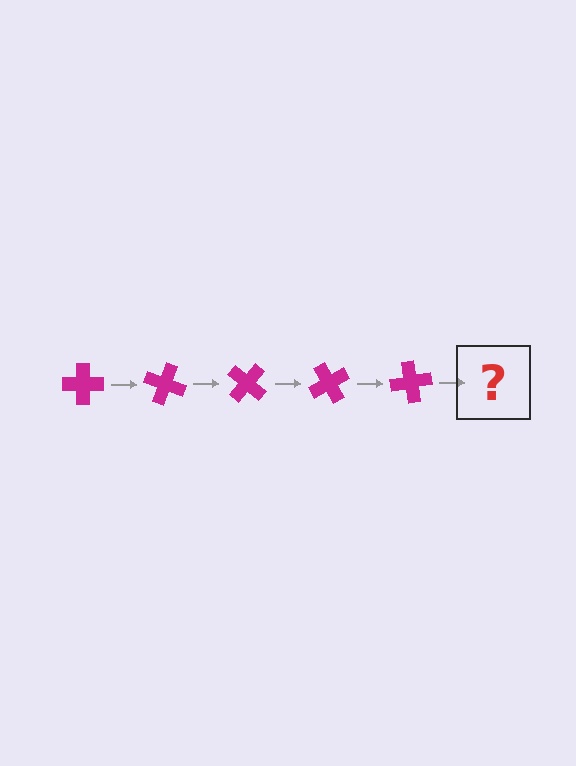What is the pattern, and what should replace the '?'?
The pattern is that the cross rotates 20 degrees each step. The '?' should be a magenta cross rotated 100 degrees.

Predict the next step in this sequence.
The next step is a magenta cross rotated 100 degrees.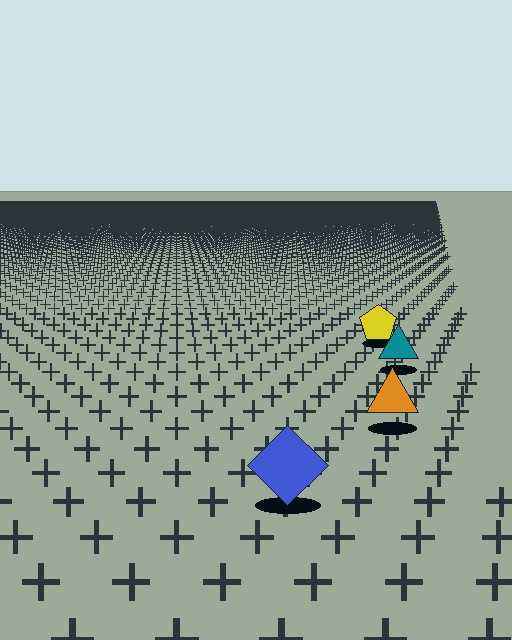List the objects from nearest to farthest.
From nearest to farthest: the blue diamond, the orange triangle, the teal triangle, the yellow pentagon.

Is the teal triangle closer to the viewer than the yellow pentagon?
Yes. The teal triangle is closer — you can tell from the texture gradient: the ground texture is coarser near it.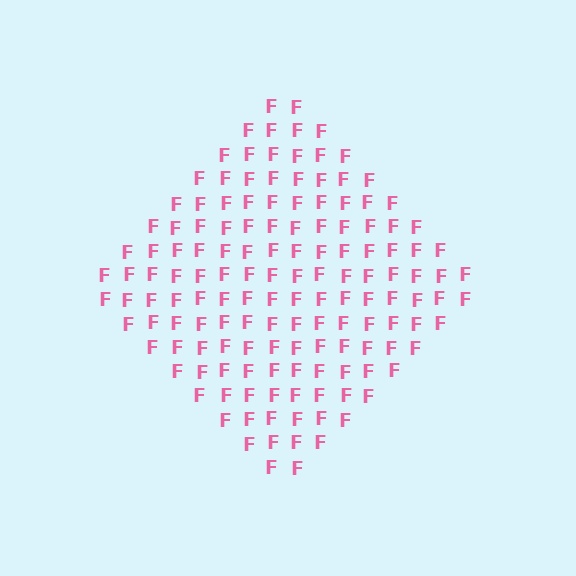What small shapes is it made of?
It is made of small letter F's.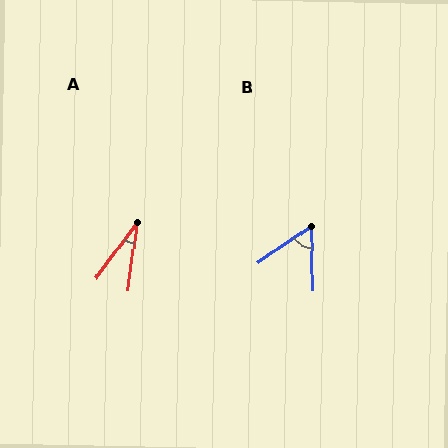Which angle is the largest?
B, at approximately 56 degrees.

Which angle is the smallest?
A, at approximately 29 degrees.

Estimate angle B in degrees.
Approximately 56 degrees.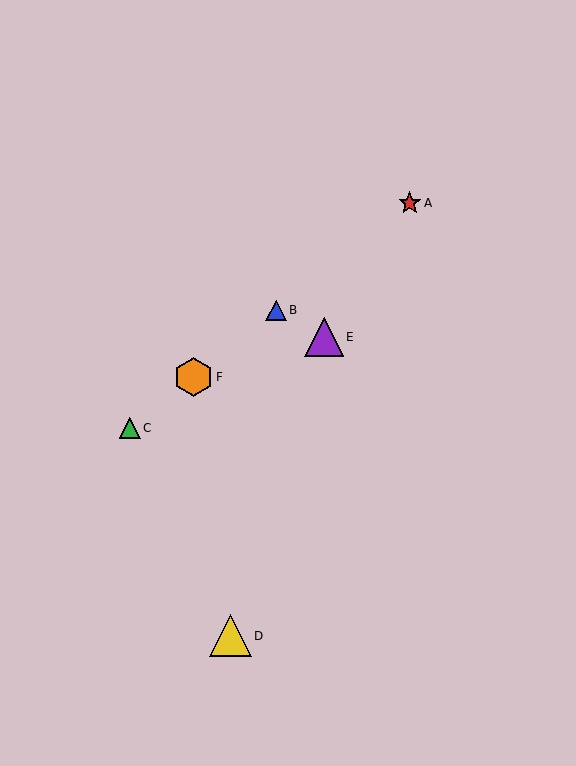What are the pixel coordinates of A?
Object A is at (410, 203).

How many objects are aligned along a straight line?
4 objects (A, B, C, F) are aligned along a straight line.